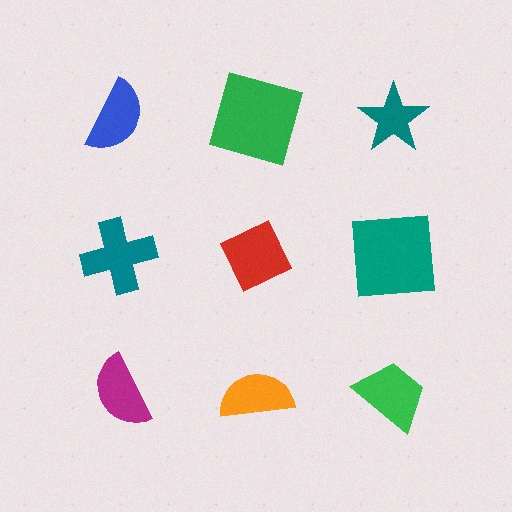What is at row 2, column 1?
A teal cross.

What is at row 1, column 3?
A teal star.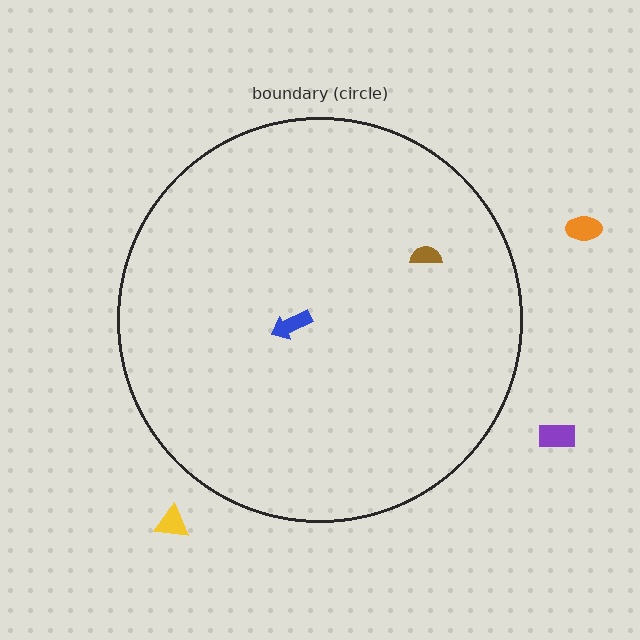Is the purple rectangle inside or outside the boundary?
Outside.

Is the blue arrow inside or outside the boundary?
Inside.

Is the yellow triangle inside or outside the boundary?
Outside.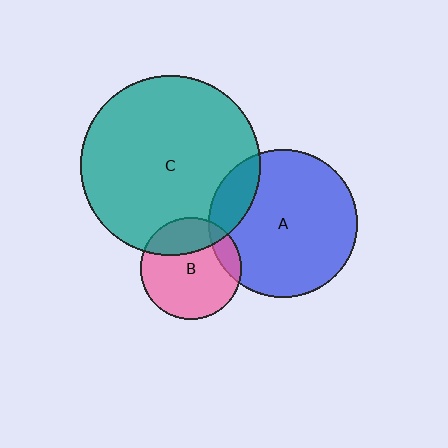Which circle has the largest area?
Circle C (teal).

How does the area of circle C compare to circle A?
Approximately 1.5 times.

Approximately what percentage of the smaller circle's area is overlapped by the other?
Approximately 15%.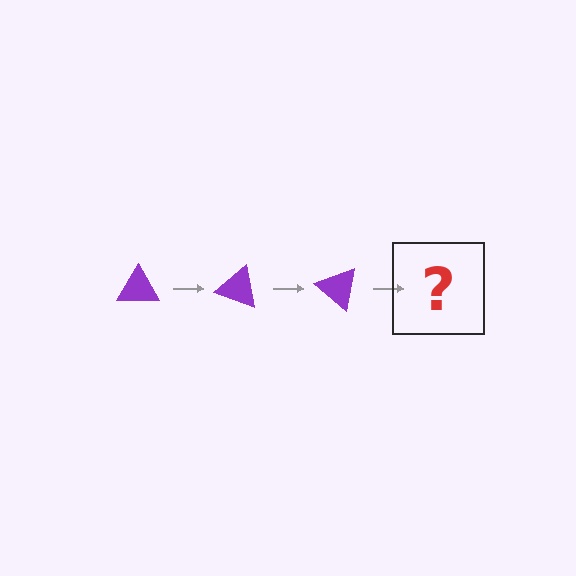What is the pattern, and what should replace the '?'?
The pattern is that the triangle rotates 20 degrees each step. The '?' should be a purple triangle rotated 60 degrees.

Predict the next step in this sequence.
The next step is a purple triangle rotated 60 degrees.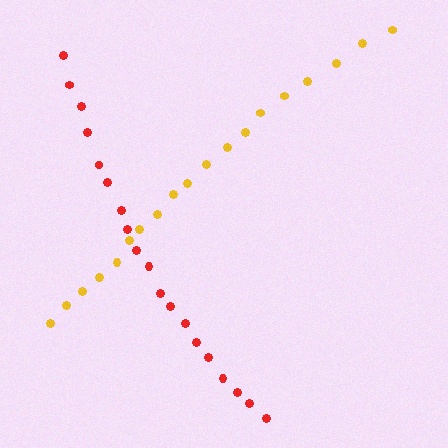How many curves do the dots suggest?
There are 2 distinct paths.